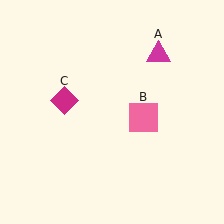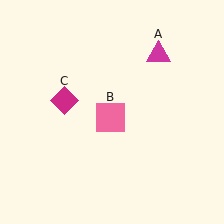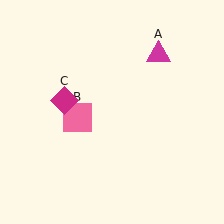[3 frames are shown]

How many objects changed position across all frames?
1 object changed position: pink square (object B).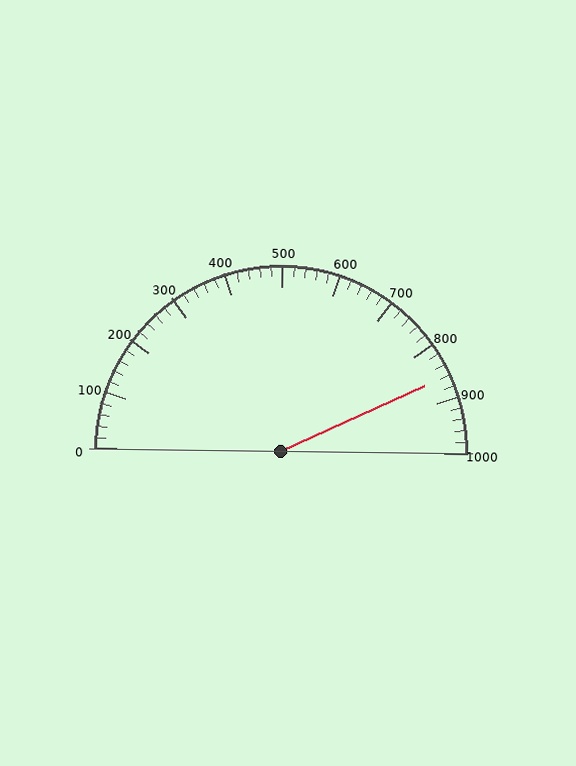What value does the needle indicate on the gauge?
The needle indicates approximately 860.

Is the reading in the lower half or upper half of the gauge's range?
The reading is in the upper half of the range (0 to 1000).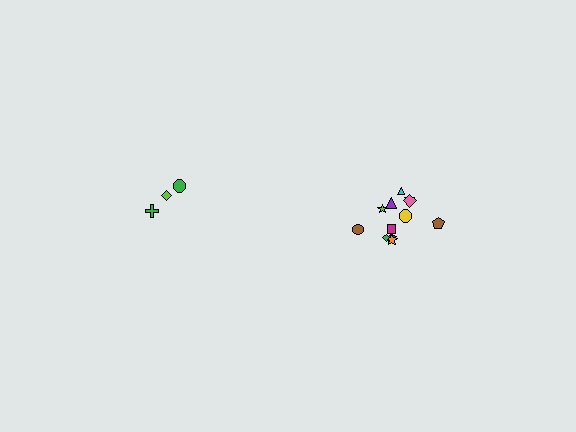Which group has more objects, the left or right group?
The right group.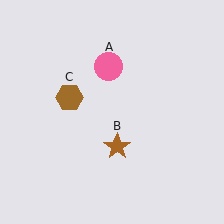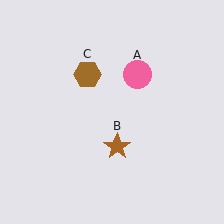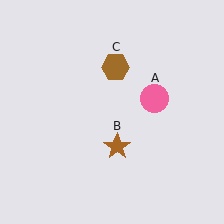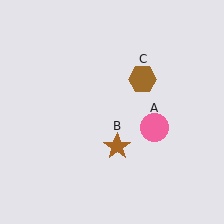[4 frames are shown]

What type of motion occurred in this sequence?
The pink circle (object A), brown hexagon (object C) rotated clockwise around the center of the scene.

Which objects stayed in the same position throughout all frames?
Brown star (object B) remained stationary.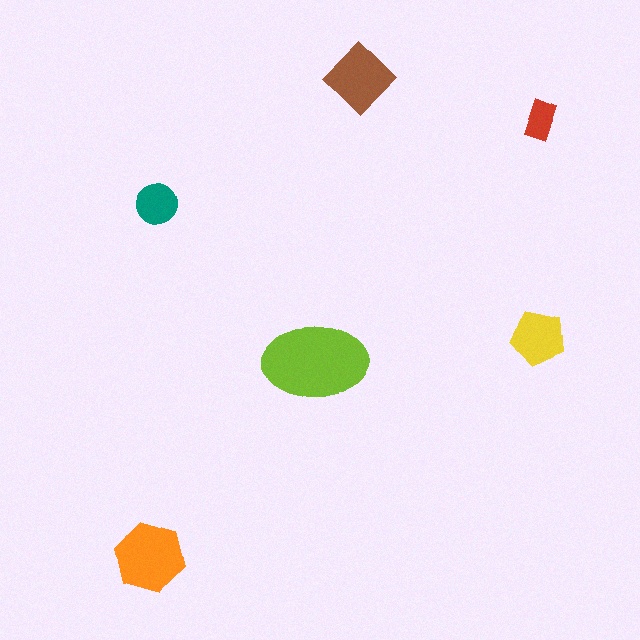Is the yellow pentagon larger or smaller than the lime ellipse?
Smaller.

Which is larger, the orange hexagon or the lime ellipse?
The lime ellipse.